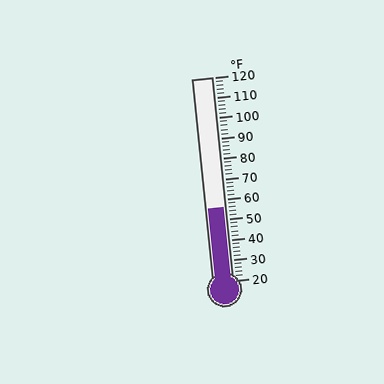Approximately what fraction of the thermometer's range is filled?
The thermometer is filled to approximately 35% of its range.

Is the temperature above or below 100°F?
The temperature is below 100°F.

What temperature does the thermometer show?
The thermometer shows approximately 56°F.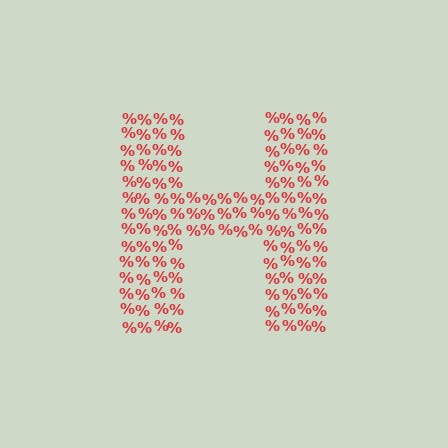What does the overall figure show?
The overall figure shows the letter H.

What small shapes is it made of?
It is made of small percent signs.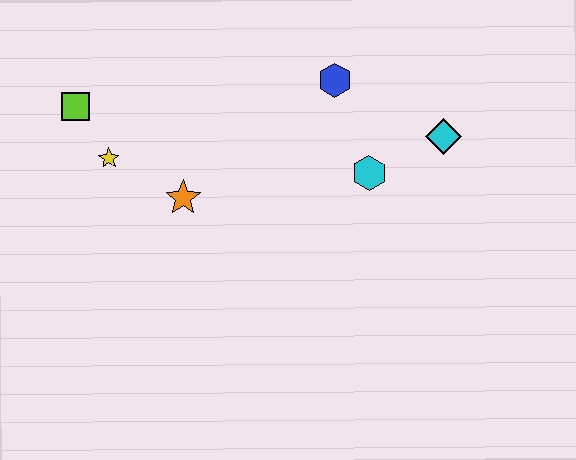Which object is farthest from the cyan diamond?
The lime square is farthest from the cyan diamond.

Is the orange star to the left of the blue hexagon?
Yes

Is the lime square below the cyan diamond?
No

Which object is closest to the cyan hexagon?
The cyan diamond is closest to the cyan hexagon.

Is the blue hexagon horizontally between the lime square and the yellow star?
No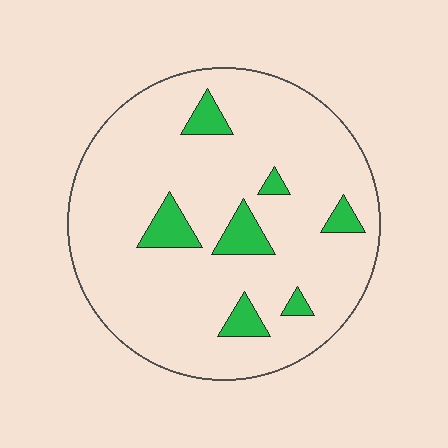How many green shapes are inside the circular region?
7.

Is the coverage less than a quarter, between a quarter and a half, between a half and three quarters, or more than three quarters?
Less than a quarter.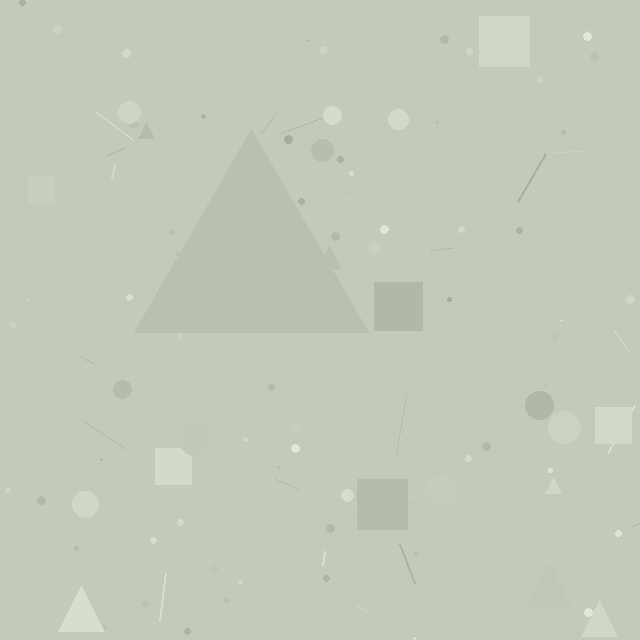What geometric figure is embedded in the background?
A triangle is embedded in the background.